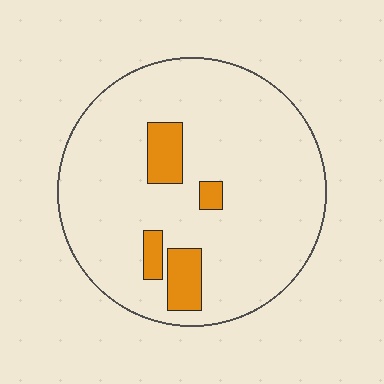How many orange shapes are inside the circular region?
4.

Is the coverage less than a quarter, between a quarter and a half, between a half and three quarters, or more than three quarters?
Less than a quarter.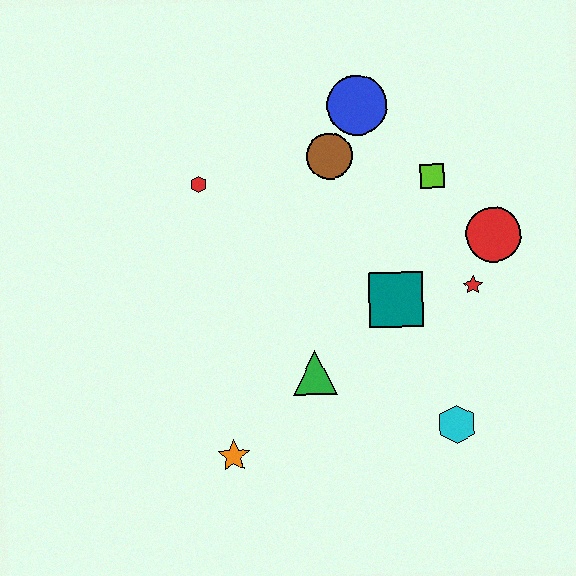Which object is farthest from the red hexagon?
The cyan hexagon is farthest from the red hexagon.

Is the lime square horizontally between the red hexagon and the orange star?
No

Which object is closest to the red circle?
The red star is closest to the red circle.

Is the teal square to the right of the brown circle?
Yes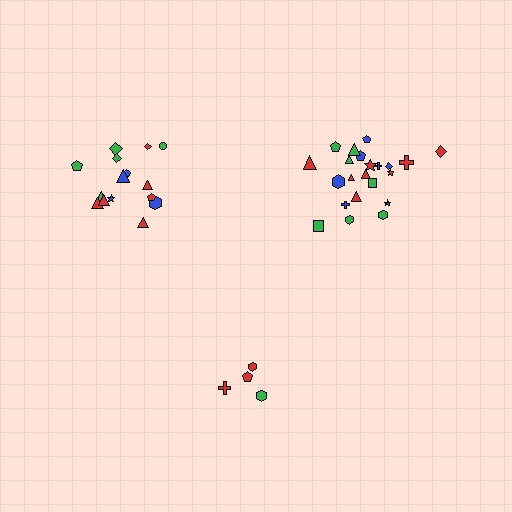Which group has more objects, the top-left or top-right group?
The top-right group.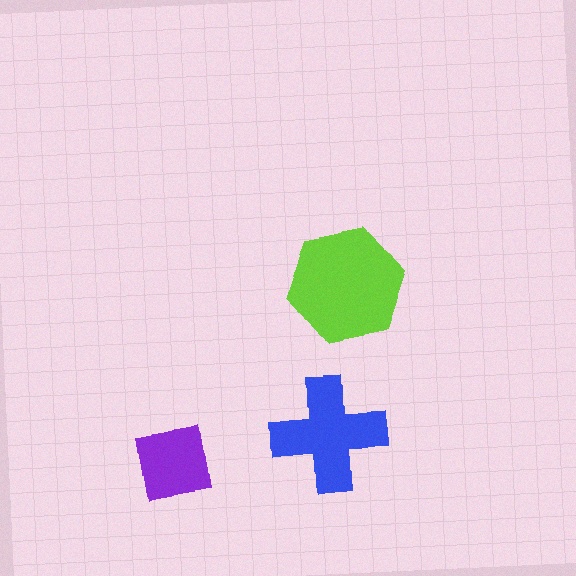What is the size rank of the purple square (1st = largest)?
3rd.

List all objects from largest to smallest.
The lime hexagon, the blue cross, the purple square.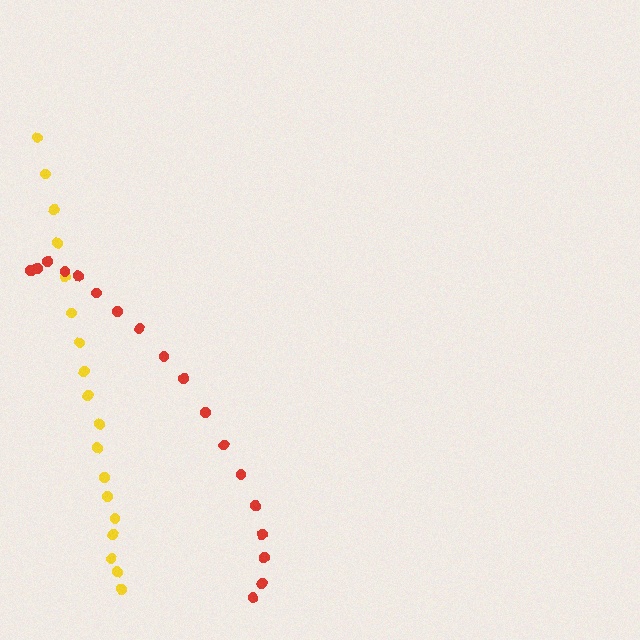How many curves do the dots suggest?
There are 2 distinct paths.